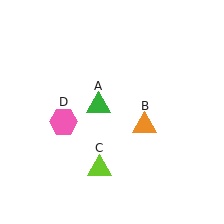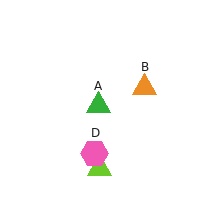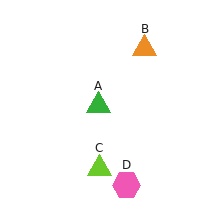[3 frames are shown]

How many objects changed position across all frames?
2 objects changed position: orange triangle (object B), pink hexagon (object D).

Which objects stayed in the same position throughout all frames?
Green triangle (object A) and lime triangle (object C) remained stationary.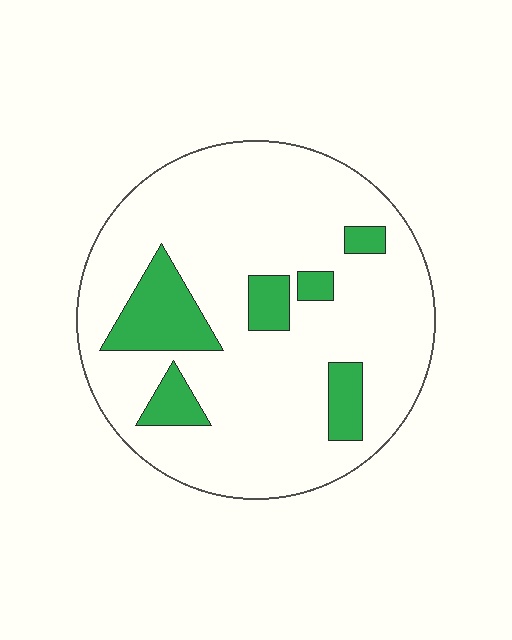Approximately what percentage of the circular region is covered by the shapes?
Approximately 15%.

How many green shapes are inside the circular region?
6.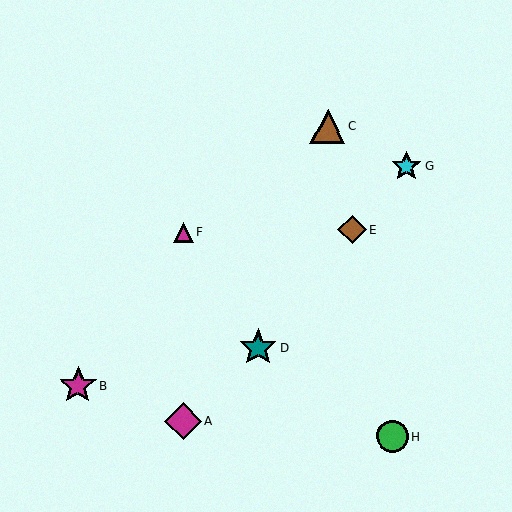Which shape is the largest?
The magenta star (labeled B) is the largest.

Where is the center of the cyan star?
The center of the cyan star is at (407, 166).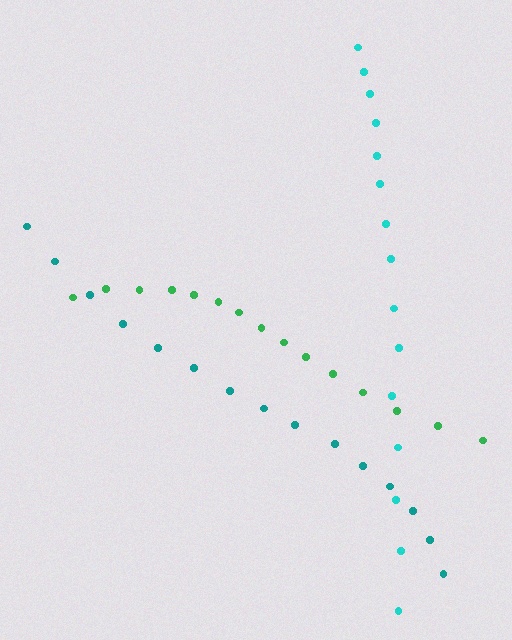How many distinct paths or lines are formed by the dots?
There are 3 distinct paths.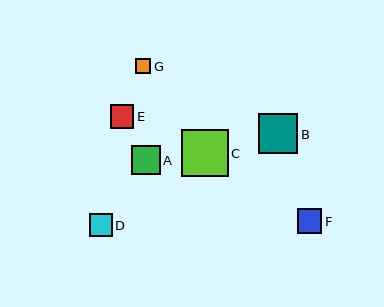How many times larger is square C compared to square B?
Square C is approximately 1.2 times the size of square B.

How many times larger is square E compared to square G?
Square E is approximately 1.5 times the size of square G.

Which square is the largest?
Square C is the largest with a size of approximately 47 pixels.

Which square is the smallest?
Square G is the smallest with a size of approximately 15 pixels.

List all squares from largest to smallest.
From largest to smallest: C, B, A, F, E, D, G.